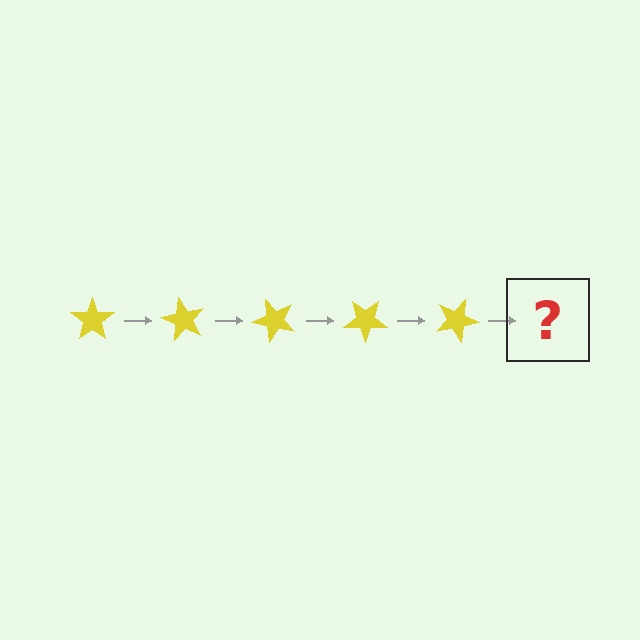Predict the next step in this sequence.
The next step is a yellow star rotated 300 degrees.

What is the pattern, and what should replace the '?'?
The pattern is that the star rotates 60 degrees each step. The '?' should be a yellow star rotated 300 degrees.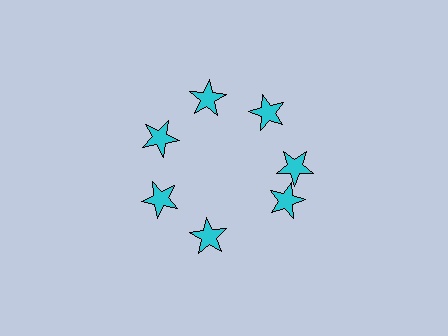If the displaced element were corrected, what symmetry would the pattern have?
It would have 7-fold rotational symmetry — the pattern would map onto itself every 51 degrees.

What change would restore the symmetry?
The symmetry would be restored by rotating it back into even spacing with its neighbors so that all 7 stars sit at equal angles and equal distance from the center.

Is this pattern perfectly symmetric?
No. The 7 cyan stars are arranged in a ring, but one element near the 5 o'clock position is rotated out of alignment along the ring, breaking the 7-fold rotational symmetry.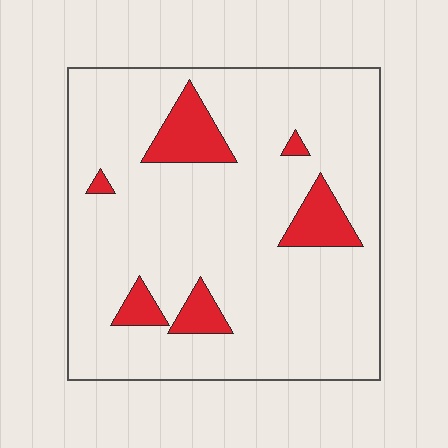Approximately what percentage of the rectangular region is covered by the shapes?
Approximately 10%.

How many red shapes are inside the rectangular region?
6.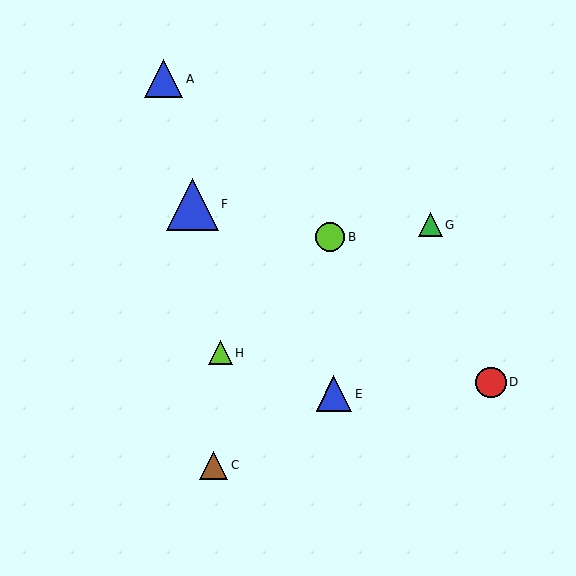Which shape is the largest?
The blue triangle (labeled F) is the largest.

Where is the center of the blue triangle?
The center of the blue triangle is at (163, 79).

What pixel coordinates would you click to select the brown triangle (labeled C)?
Click at (214, 466) to select the brown triangle C.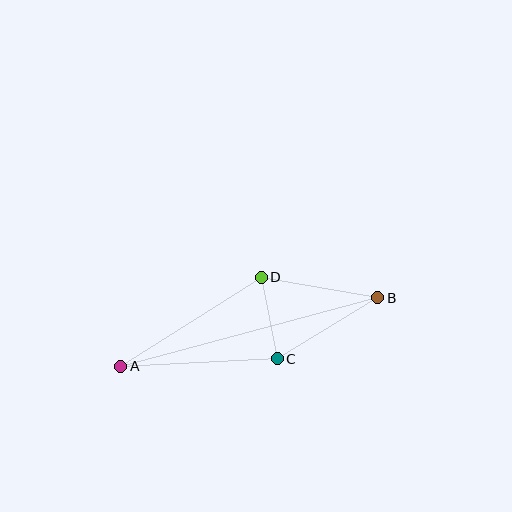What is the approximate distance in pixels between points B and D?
The distance between B and D is approximately 118 pixels.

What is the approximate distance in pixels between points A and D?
The distance between A and D is approximately 166 pixels.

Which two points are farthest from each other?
Points A and B are farthest from each other.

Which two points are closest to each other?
Points C and D are closest to each other.